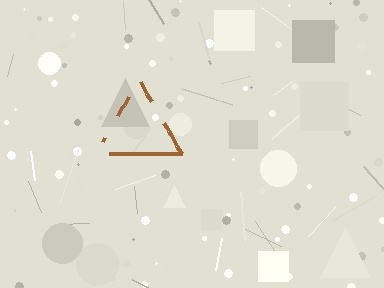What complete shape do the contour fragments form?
The contour fragments form a triangle.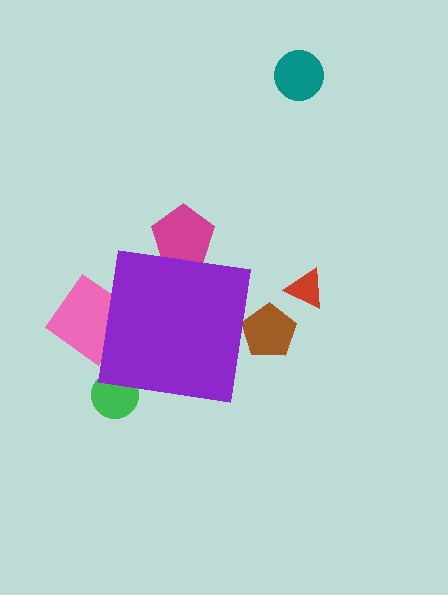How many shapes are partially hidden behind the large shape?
4 shapes are partially hidden.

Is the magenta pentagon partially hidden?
Yes, the magenta pentagon is partially hidden behind the purple square.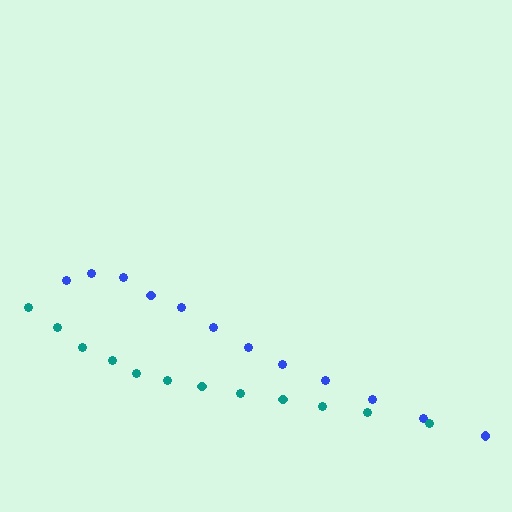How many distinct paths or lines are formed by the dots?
There are 2 distinct paths.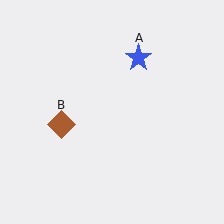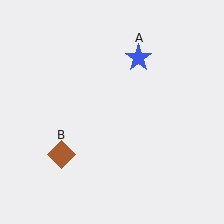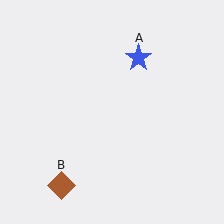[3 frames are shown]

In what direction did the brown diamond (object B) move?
The brown diamond (object B) moved down.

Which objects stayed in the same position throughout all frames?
Blue star (object A) remained stationary.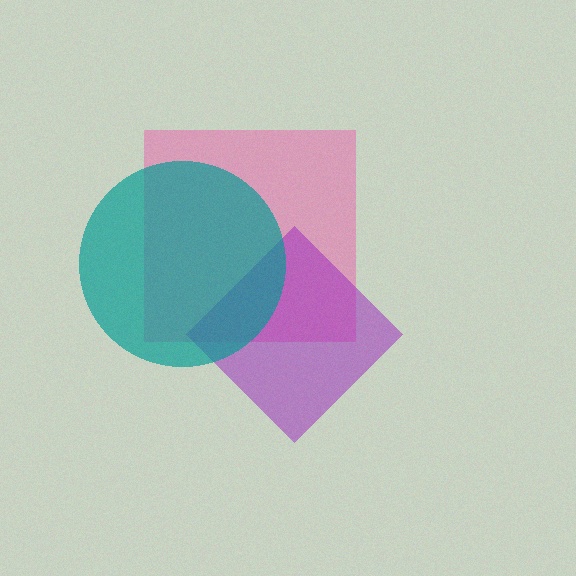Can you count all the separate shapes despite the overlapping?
Yes, there are 3 separate shapes.